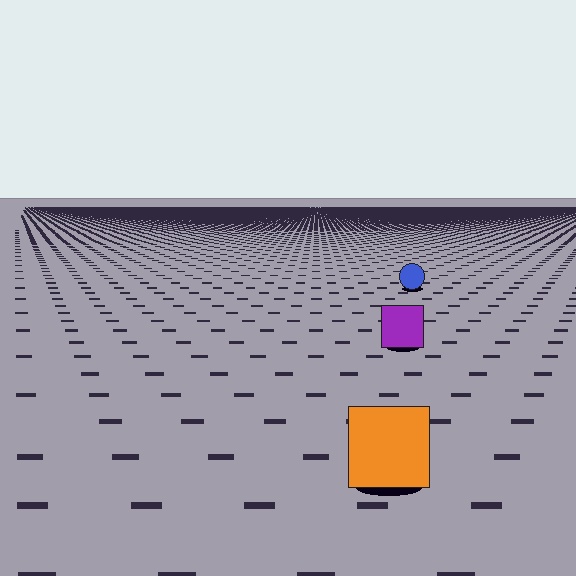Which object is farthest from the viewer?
The blue circle is farthest from the viewer. It appears smaller and the ground texture around it is denser.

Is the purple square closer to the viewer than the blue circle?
Yes. The purple square is closer — you can tell from the texture gradient: the ground texture is coarser near it.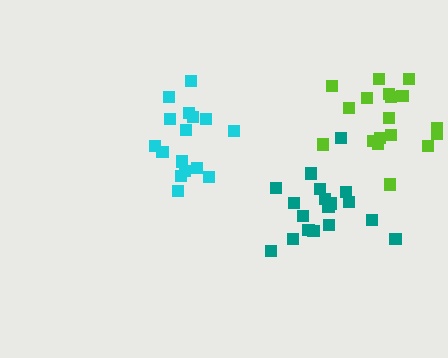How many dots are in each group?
Group 1: 16 dots, Group 2: 19 dots, Group 3: 18 dots (53 total).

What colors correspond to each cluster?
The clusters are colored: cyan, lime, teal.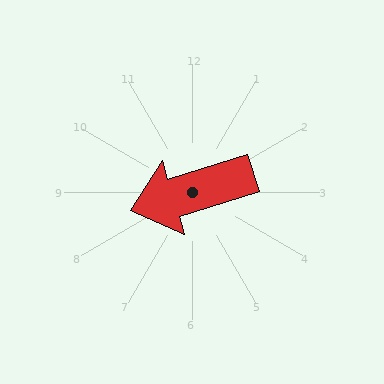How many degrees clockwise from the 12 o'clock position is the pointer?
Approximately 253 degrees.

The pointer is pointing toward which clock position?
Roughly 8 o'clock.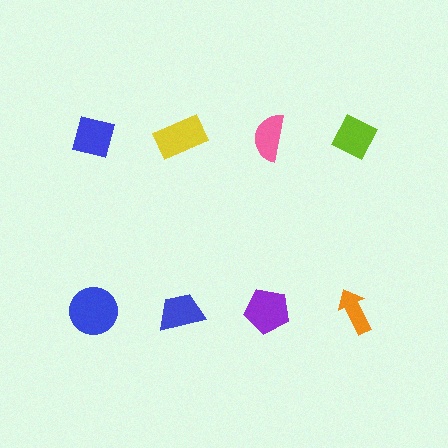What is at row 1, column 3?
A pink semicircle.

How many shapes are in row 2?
4 shapes.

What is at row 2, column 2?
A blue trapezoid.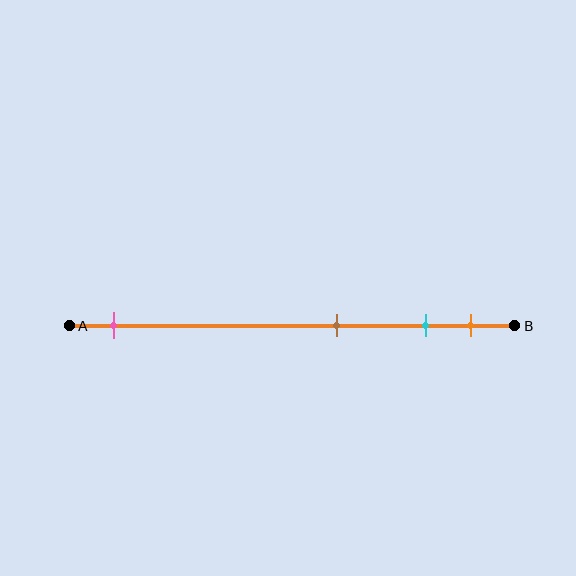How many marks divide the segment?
There are 4 marks dividing the segment.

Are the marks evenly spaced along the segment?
No, the marks are not evenly spaced.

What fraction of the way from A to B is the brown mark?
The brown mark is approximately 60% (0.6) of the way from A to B.